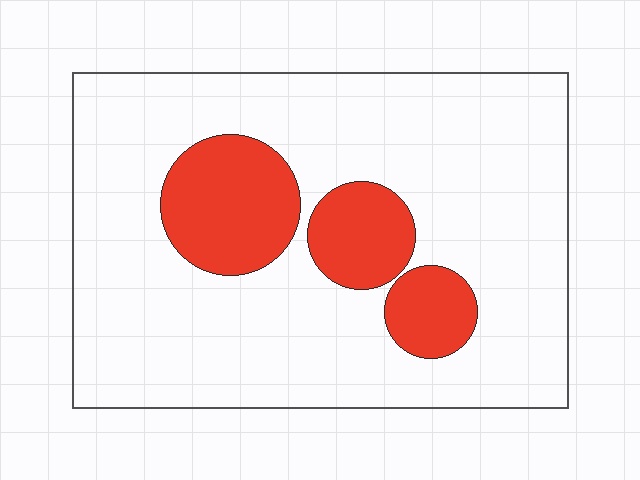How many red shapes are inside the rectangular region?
3.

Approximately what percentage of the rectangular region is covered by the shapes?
Approximately 20%.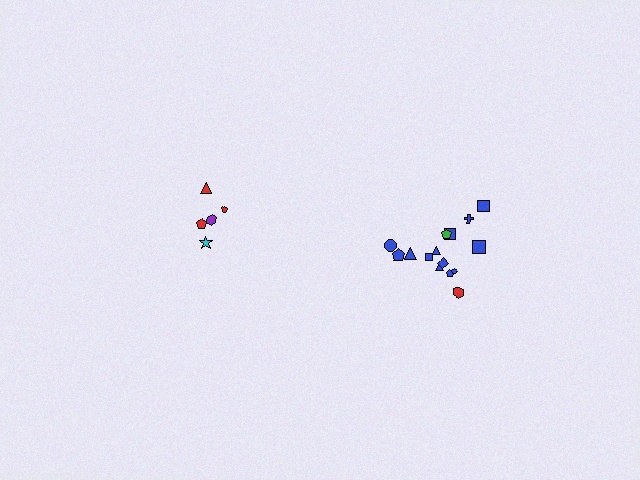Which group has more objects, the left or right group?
The right group.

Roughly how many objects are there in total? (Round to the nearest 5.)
Roughly 20 objects in total.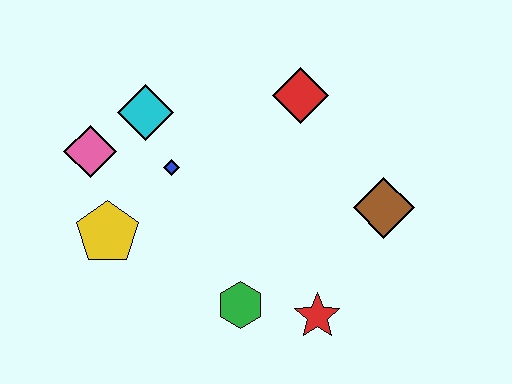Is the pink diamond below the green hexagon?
No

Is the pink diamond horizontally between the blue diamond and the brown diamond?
No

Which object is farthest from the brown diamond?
The pink diamond is farthest from the brown diamond.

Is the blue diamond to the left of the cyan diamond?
No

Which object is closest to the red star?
The green hexagon is closest to the red star.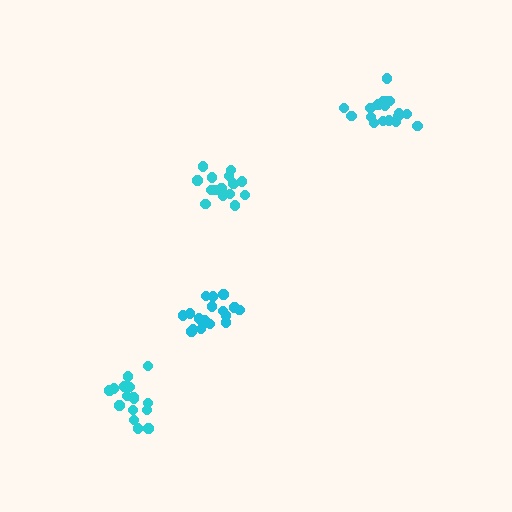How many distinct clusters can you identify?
There are 4 distinct clusters.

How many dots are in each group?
Group 1: 17 dots, Group 2: 19 dots, Group 3: 18 dots, Group 4: 16 dots (70 total).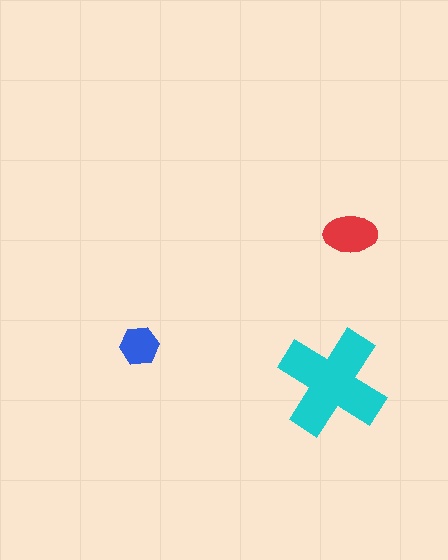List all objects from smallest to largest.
The blue hexagon, the red ellipse, the cyan cross.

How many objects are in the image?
There are 3 objects in the image.